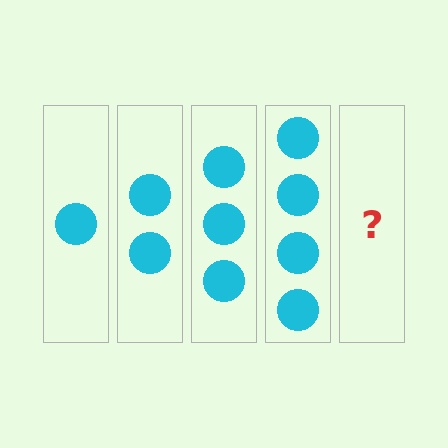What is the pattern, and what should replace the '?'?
The pattern is that each step adds one more circle. The '?' should be 5 circles.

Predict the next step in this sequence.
The next step is 5 circles.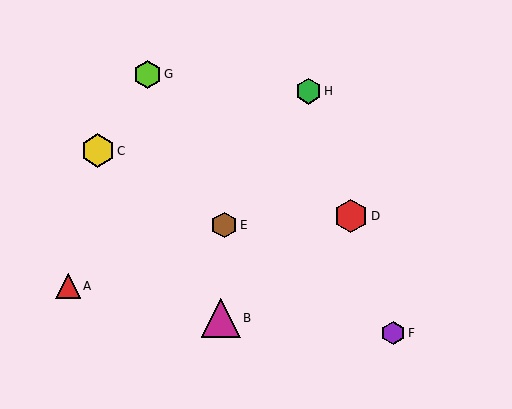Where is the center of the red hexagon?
The center of the red hexagon is at (351, 216).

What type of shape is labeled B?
Shape B is a magenta triangle.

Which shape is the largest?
The magenta triangle (labeled B) is the largest.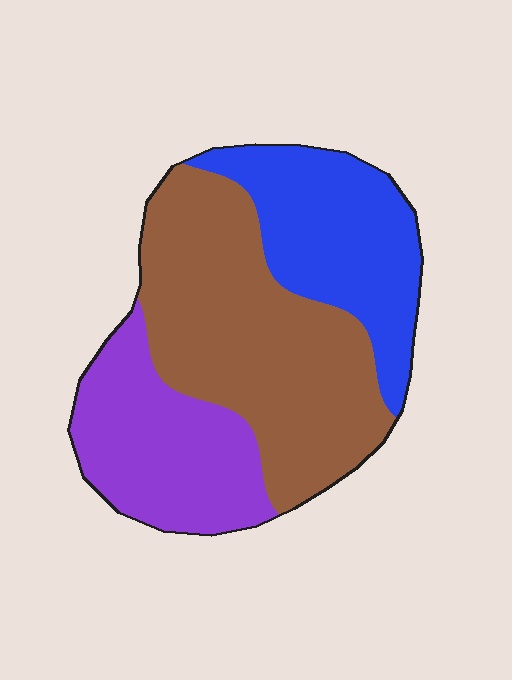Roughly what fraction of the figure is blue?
Blue takes up about one quarter (1/4) of the figure.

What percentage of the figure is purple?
Purple takes up about one quarter (1/4) of the figure.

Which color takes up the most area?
Brown, at roughly 45%.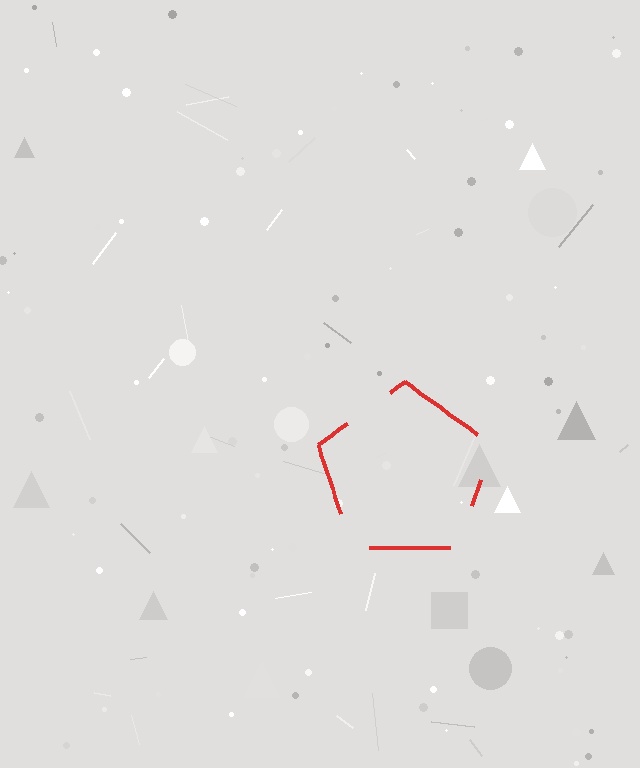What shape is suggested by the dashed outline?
The dashed outline suggests a pentagon.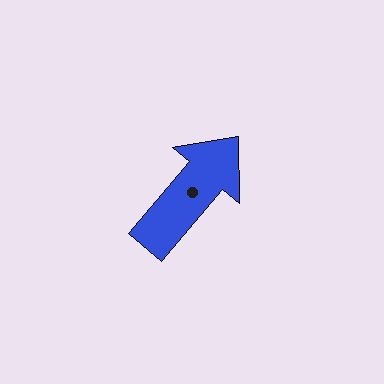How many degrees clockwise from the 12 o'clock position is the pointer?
Approximately 40 degrees.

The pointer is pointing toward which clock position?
Roughly 1 o'clock.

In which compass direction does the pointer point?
Northeast.